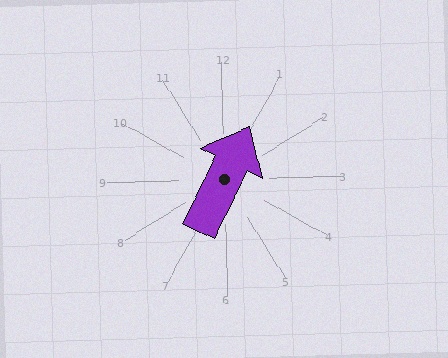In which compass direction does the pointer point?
Northeast.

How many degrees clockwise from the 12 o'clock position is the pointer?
Approximately 27 degrees.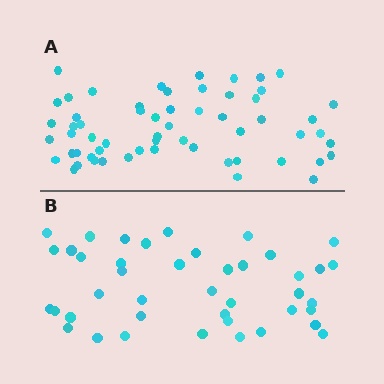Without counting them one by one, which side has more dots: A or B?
Region A (the top region) has more dots.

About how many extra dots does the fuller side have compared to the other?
Region A has approximately 15 more dots than region B.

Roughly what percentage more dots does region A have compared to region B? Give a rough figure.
About 40% more.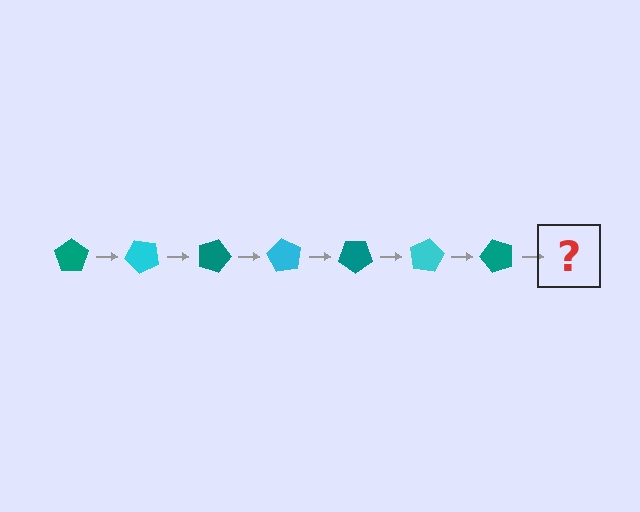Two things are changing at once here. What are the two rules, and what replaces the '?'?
The two rules are that it rotates 45 degrees each step and the color cycles through teal and cyan. The '?' should be a cyan pentagon, rotated 315 degrees from the start.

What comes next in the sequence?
The next element should be a cyan pentagon, rotated 315 degrees from the start.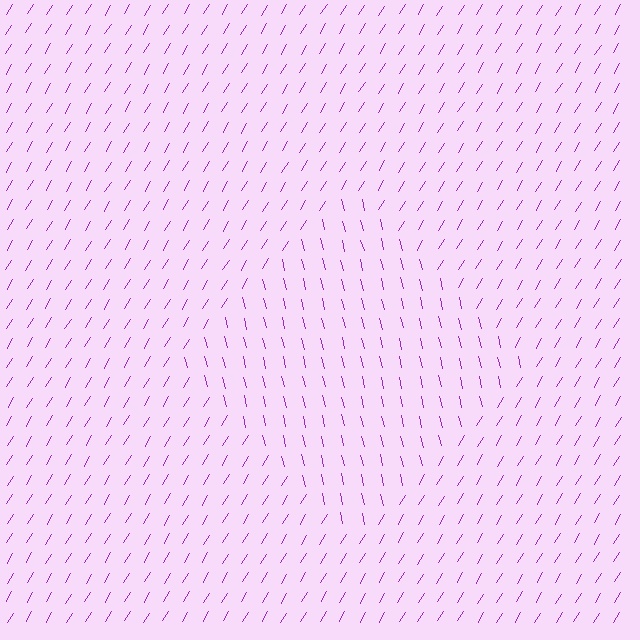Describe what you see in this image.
The image is filled with small purple line segments. A diamond region in the image has lines oriented differently from the surrounding lines, creating a visible texture boundary.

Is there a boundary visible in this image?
Yes, there is a texture boundary formed by a change in line orientation.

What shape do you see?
I see a diamond.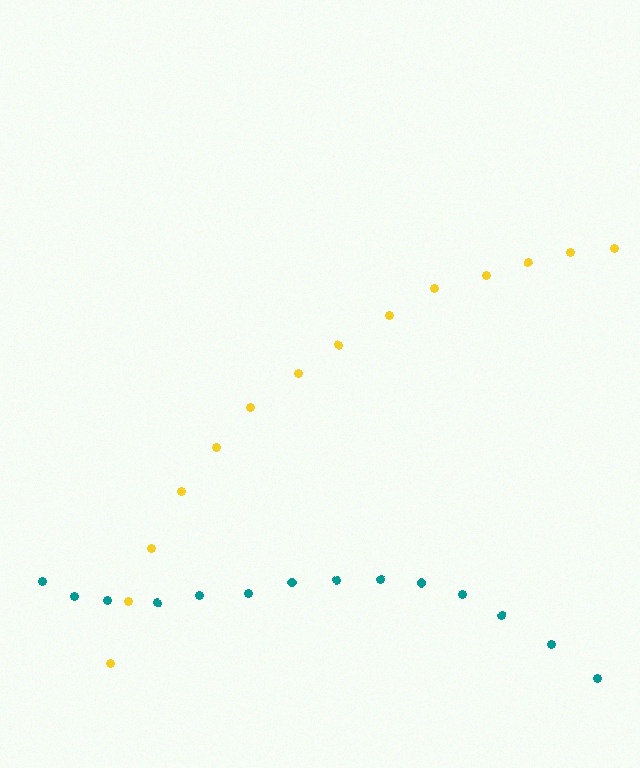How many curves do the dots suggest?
There are 2 distinct paths.